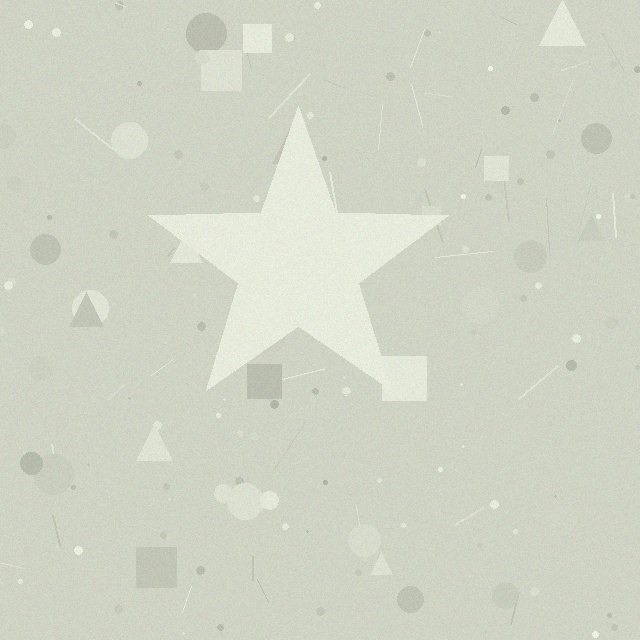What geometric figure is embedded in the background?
A star is embedded in the background.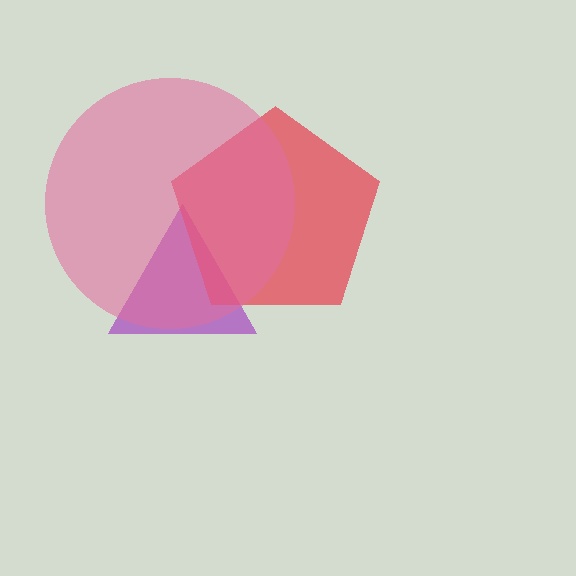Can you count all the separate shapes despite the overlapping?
Yes, there are 3 separate shapes.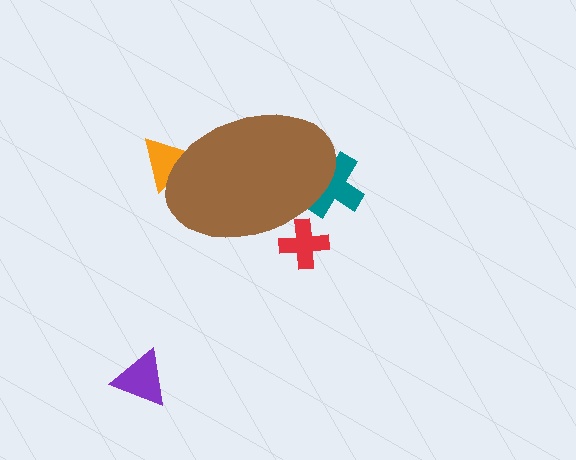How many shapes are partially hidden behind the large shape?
3 shapes are partially hidden.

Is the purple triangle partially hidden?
No, the purple triangle is fully visible.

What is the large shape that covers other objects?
A brown ellipse.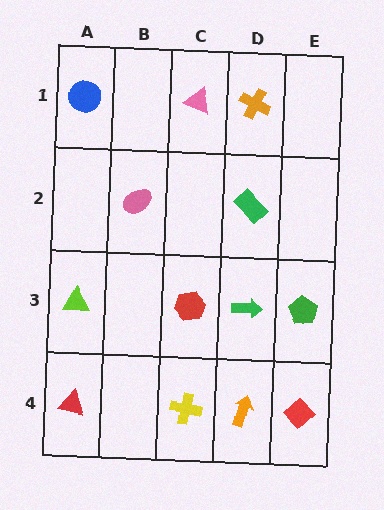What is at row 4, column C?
A yellow cross.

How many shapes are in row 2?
2 shapes.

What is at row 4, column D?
An orange arrow.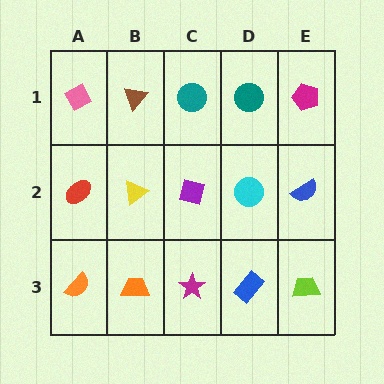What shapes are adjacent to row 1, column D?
A cyan circle (row 2, column D), a teal circle (row 1, column C), a magenta pentagon (row 1, column E).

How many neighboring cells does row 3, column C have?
3.